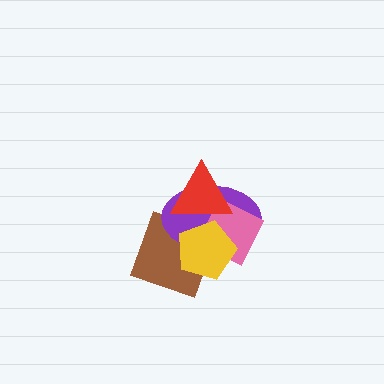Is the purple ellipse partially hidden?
Yes, it is partially covered by another shape.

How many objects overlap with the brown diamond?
4 objects overlap with the brown diamond.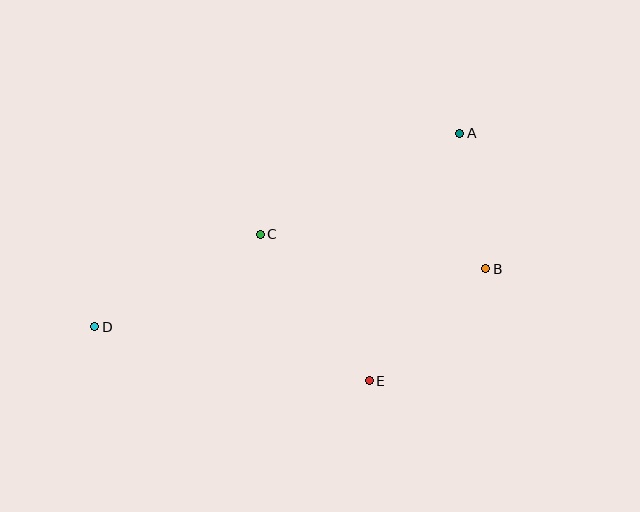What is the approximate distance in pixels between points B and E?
The distance between B and E is approximately 162 pixels.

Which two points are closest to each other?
Points A and B are closest to each other.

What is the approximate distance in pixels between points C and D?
The distance between C and D is approximately 190 pixels.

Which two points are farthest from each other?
Points A and D are farthest from each other.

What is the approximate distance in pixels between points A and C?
The distance between A and C is approximately 223 pixels.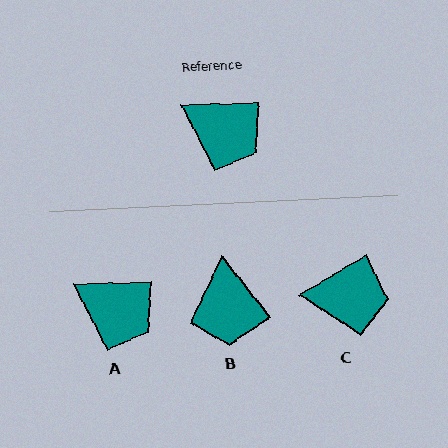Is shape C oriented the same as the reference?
No, it is off by about 30 degrees.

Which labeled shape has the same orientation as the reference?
A.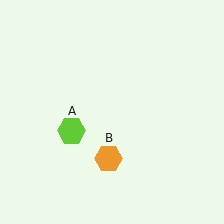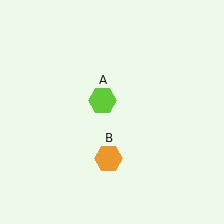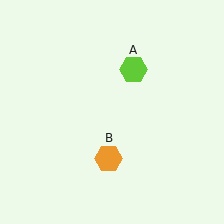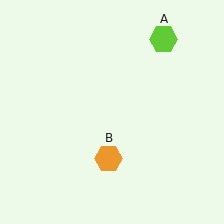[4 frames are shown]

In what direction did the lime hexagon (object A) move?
The lime hexagon (object A) moved up and to the right.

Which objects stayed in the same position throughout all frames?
Orange hexagon (object B) remained stationary.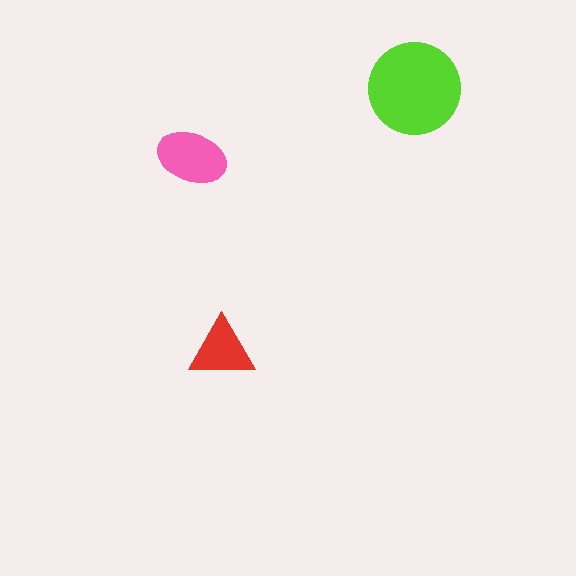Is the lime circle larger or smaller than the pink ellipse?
Larger.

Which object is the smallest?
The red triangle.